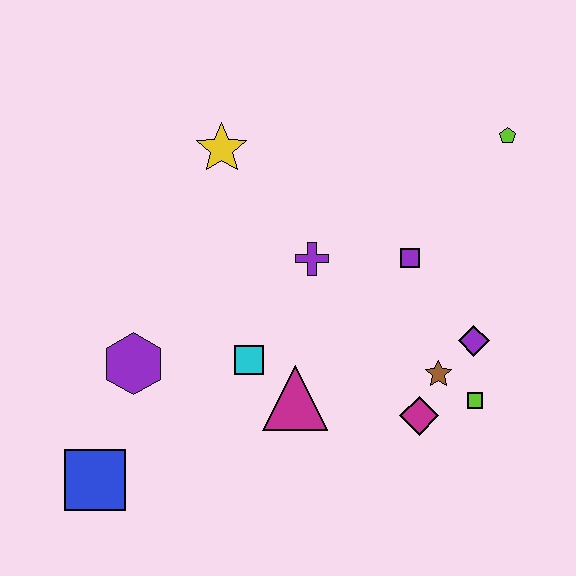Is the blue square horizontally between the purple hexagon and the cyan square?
No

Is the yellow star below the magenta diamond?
No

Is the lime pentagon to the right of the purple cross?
Yes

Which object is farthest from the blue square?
The lime pentagon is farthest from the blue square.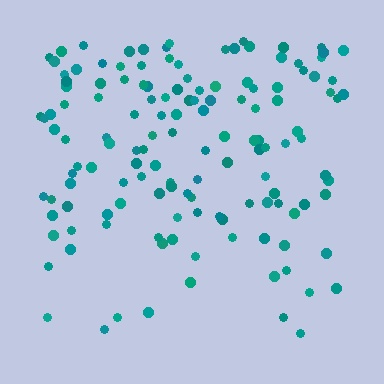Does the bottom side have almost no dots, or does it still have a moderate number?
Still a moderate number, just noticeably fewer than the top.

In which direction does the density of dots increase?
From bottom to top, with the top side densest.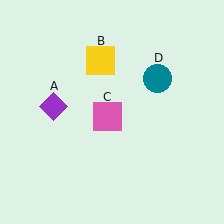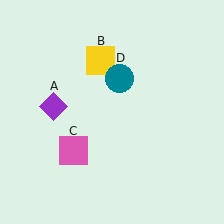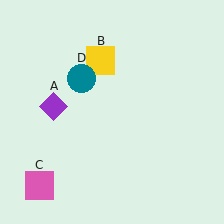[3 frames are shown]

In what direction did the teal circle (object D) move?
The teal circle (object D) moved left.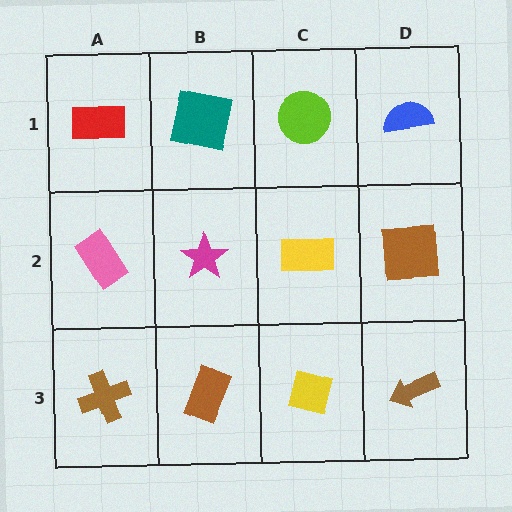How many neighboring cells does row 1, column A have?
2.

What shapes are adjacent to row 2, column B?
A teal square (row 1, column B), a brown rectangle (row 3, column B), a pink rectangle (row 2, column A), a yellow rectangle (row 2, column C).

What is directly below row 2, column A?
A brown cross.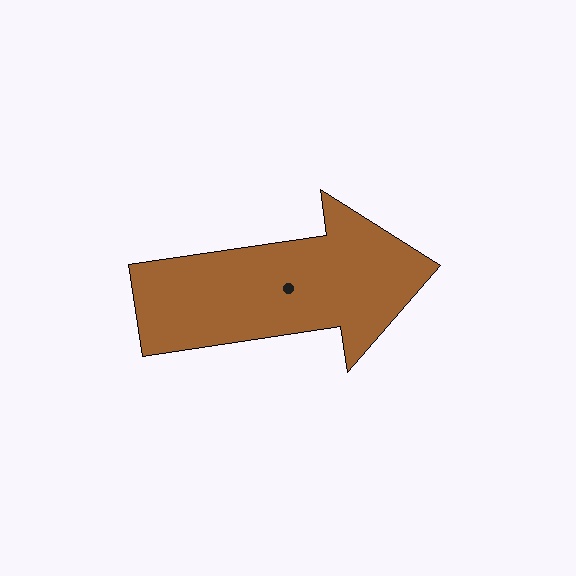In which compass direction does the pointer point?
East.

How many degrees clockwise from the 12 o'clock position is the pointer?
Approximately 82 degrees.